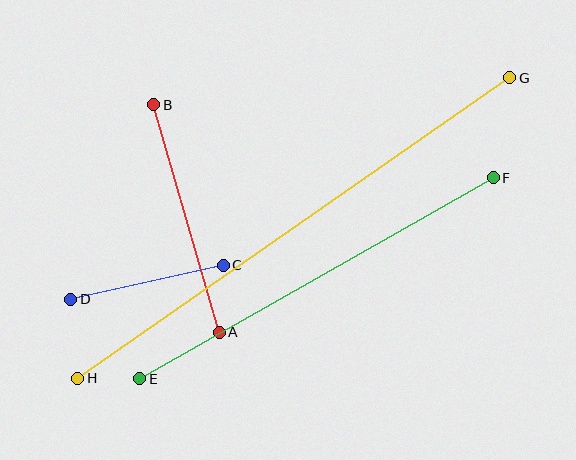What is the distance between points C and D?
The distance is approximately 156 pixels.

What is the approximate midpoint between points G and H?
The midpoint is at approximately (294, 228) pixels.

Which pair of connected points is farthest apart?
Points G and H are farthest apart.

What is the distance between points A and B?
The distance is approximately 237 pixels.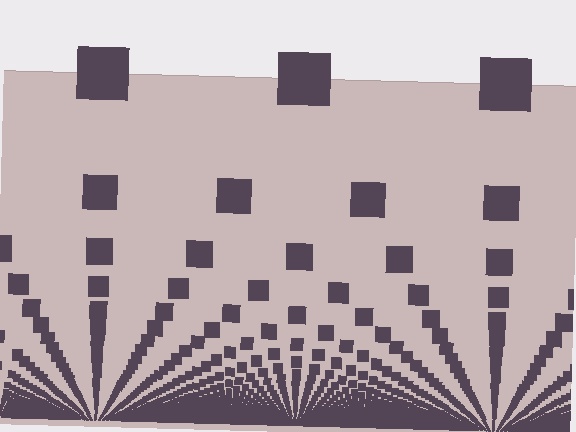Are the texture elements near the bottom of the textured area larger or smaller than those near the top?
Smaller. The gradient is inverted — elements near the bottom are smaller and denser.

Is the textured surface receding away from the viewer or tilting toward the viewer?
The surface appears to tilt toward the viewer. Texture elements get larger and sparser toward the top.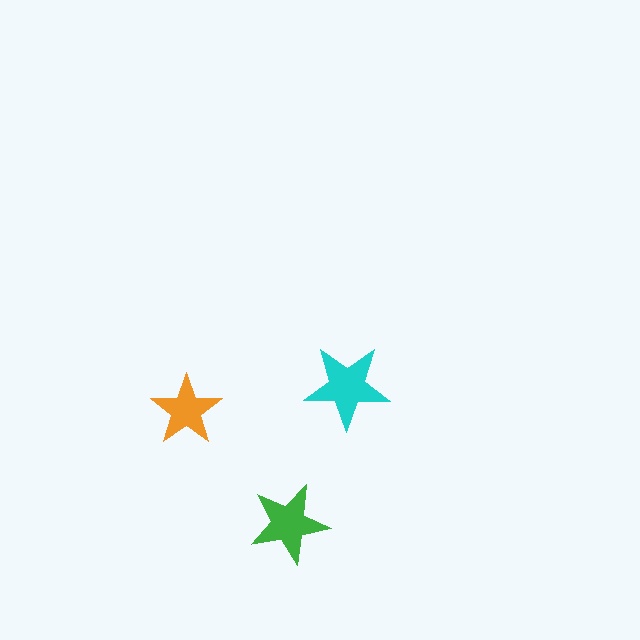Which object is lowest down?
The green star is bottommost.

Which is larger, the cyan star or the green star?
The cyan one.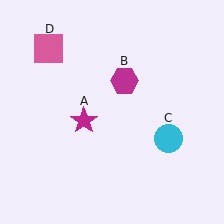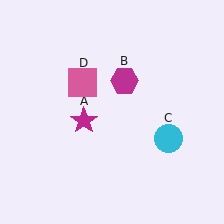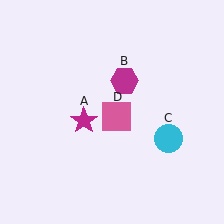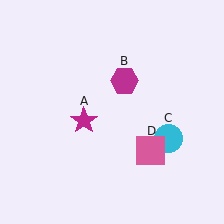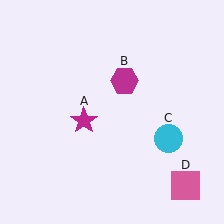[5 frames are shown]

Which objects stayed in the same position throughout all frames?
Magenta star (object A) and magenta hexagon (object B) and cyan circle (object C) remained stationary.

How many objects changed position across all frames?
1 object changed position: pink square (object D).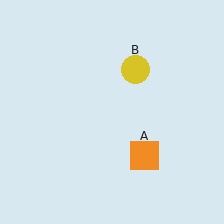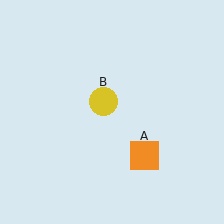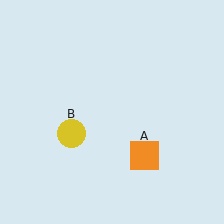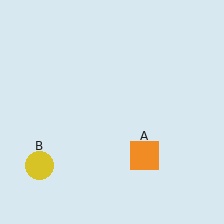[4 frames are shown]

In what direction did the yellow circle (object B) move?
The yellow circle (object B) moved down and to the left.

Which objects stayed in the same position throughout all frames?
Orange square (object A) remained stationary.